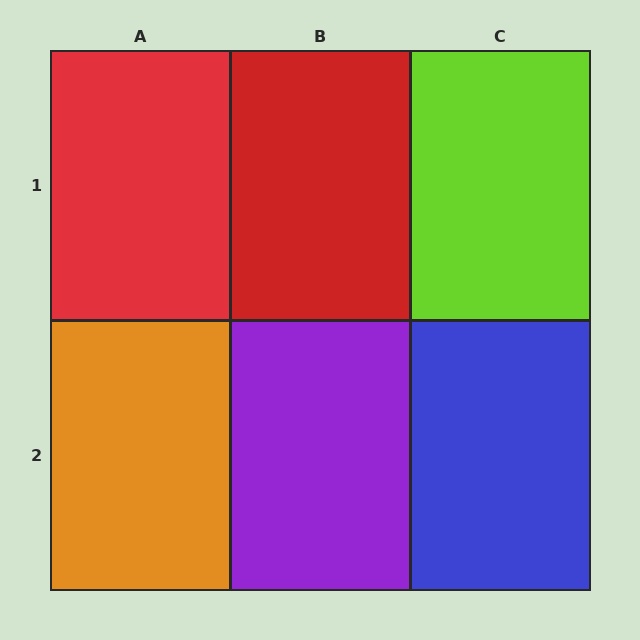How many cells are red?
2 cells are red.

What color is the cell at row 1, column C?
Lime.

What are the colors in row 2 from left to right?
Orange, purple, blue.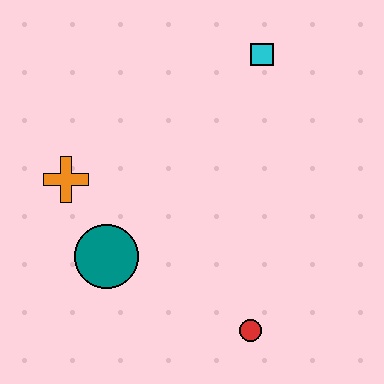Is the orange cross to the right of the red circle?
No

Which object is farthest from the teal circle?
The cyan square is farthest from the teal circle.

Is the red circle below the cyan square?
Yes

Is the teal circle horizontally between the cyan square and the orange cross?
Yes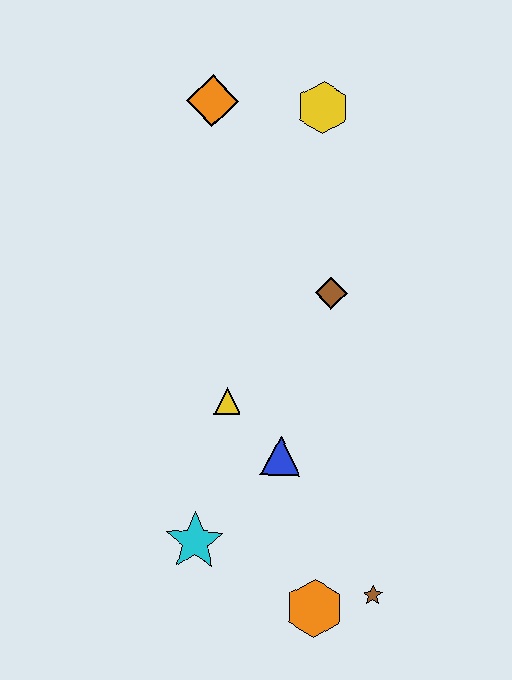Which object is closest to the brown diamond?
The yellow triangle is closest to the brown diamond.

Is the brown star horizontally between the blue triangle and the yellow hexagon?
No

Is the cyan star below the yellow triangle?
Yes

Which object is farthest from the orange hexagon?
The orange diamond is farthest from the orange hexagon.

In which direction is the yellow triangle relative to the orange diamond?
The yellow triangle is below the orange diamond.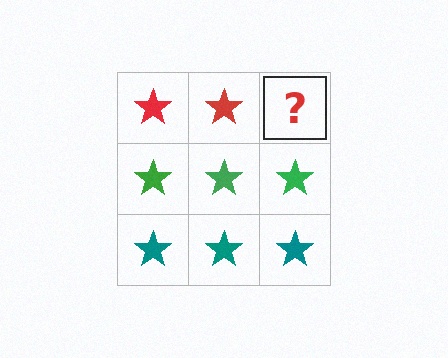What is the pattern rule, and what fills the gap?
The rule is that each row has a consistent color. The gap should be filled with a red star.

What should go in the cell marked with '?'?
The missing cell should contain a red star.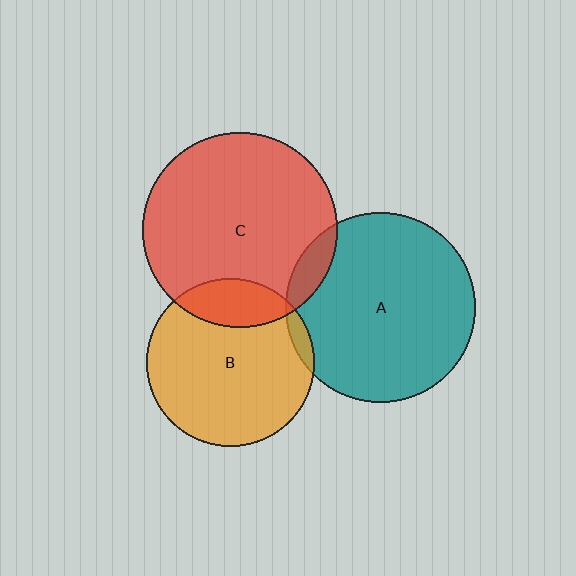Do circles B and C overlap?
Yes.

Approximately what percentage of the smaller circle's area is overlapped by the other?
Approximately 20%.